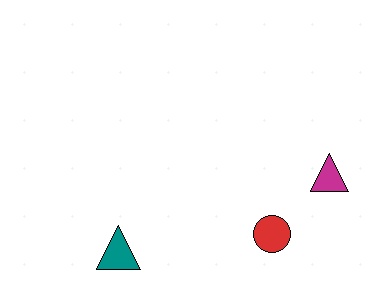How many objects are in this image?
There are 3 objects.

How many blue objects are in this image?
There are no blue objects.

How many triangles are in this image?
There are 2 triangles.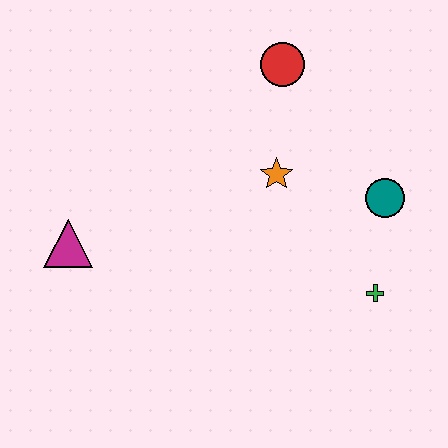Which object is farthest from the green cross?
The magenta triangle is farthest from the green cross.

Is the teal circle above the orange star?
No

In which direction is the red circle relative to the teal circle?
The red circle is above the teal circle.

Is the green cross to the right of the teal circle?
No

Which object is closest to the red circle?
The orange star is closest to the red circle.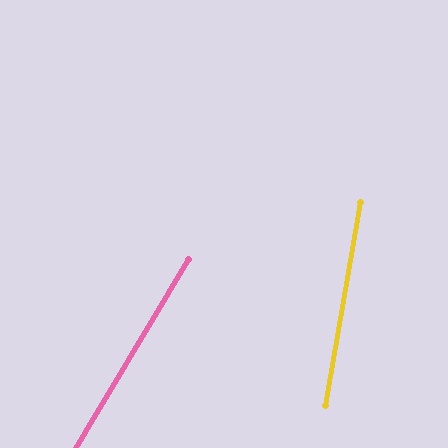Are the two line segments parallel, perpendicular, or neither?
Neither parallel nor perpendicular — they differ by about 21°.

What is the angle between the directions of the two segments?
Approximately 21 degrees.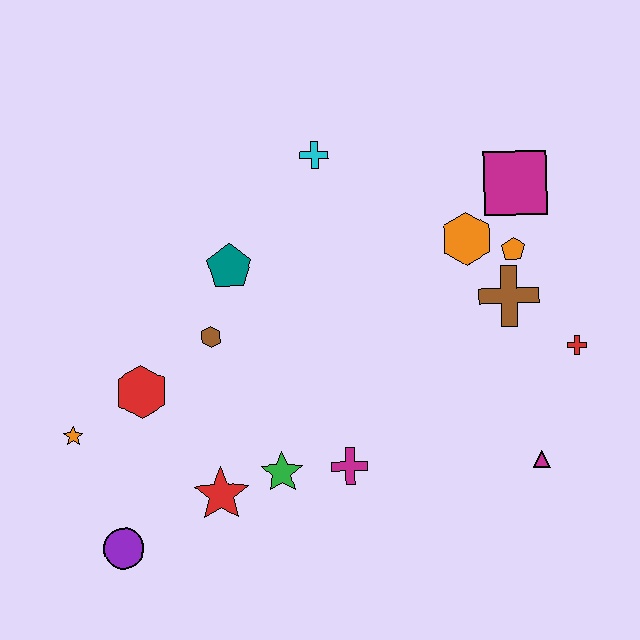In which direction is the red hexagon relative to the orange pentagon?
The red hexagon is to the left of the orange pentagon.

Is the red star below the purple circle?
No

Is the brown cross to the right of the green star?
Yes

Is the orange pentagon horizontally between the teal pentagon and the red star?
No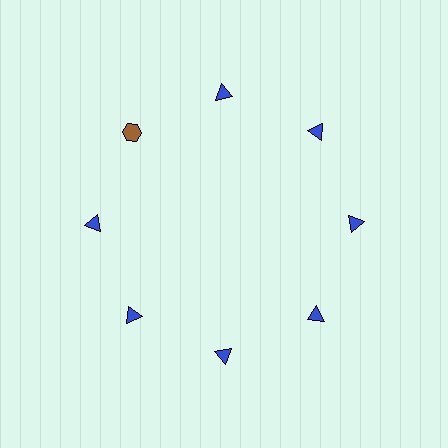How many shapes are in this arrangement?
There are 8 shapes arranged in a ring pattern.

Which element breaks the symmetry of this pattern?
The brown hexagon at roughly the 10 o'clock position breaks the symmetry. All other shapes are blue triangles.